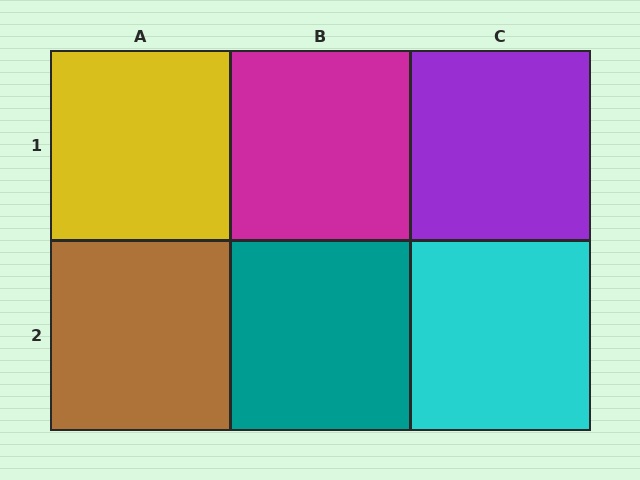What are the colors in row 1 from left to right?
Yellow, magenta, purple.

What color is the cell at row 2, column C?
Cyan.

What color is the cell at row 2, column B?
Teal.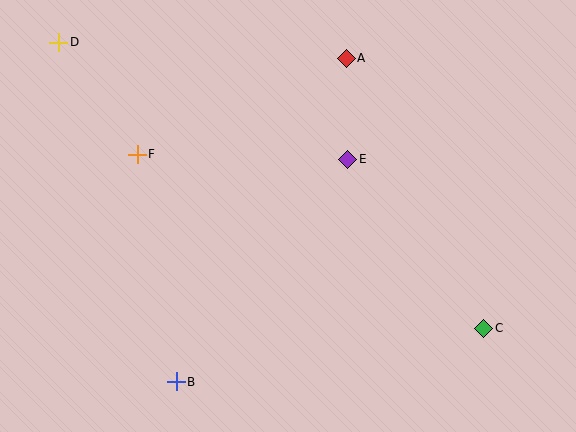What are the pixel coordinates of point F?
Point F is at (137, 154).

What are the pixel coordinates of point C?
Point C is at (484, 328).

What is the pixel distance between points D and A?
The distance between D and A is 288 pixels.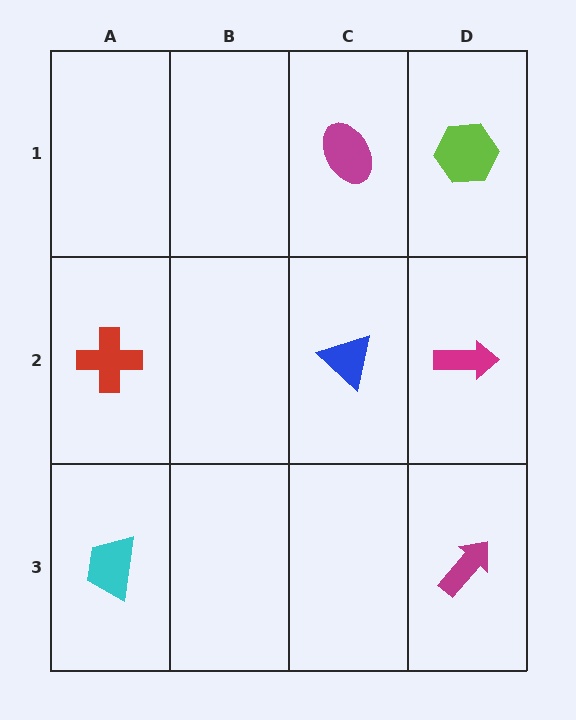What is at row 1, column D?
A lime hexagon.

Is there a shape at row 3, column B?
No, that cell is empty.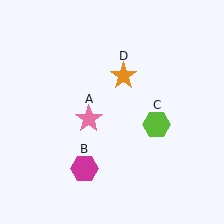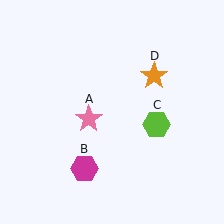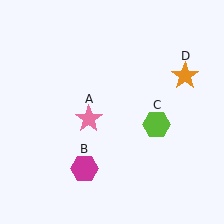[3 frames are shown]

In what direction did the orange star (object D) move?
The orange star (object D) moved right.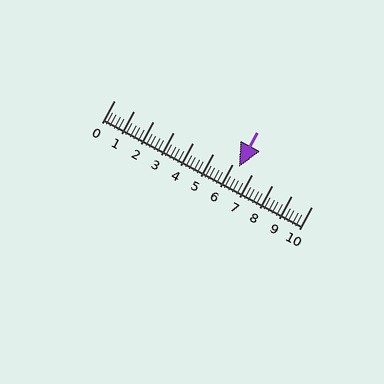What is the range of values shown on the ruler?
The ruler shows values from 0 to 10.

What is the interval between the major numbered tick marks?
The major tick marks are spaced 1 units apart.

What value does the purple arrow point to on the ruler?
The purple arrow points to approximately 6.3.